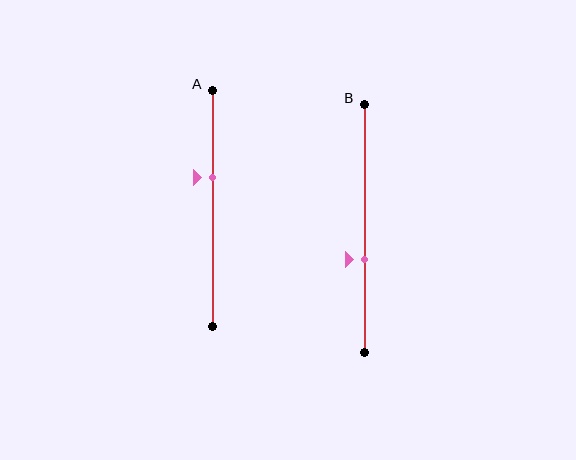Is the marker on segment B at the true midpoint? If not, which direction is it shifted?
No, the marker on segment B is shifted downward by about 12% of the segment length.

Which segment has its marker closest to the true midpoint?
Segment B has its marker closest to the true midpoint.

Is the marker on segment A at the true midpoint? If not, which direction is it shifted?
No, the marker on segment A is shifted upward by about 13% of the segment length.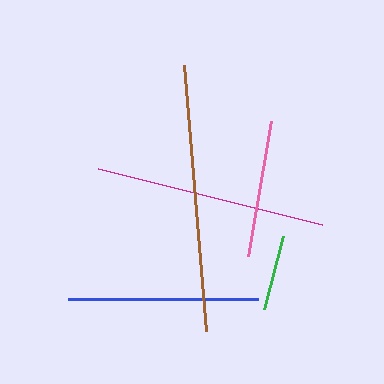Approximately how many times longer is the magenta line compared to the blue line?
The magenta line is approximately 1.2 times the length of the blue line.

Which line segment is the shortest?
The green line is the shortest at approximately 75 pixels.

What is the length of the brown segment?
The brown segment is approximately 266 pixels long.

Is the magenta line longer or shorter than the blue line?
The magenta line is longer than the blue line.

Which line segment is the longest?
The brown line is the longest at approximately 266 pixels.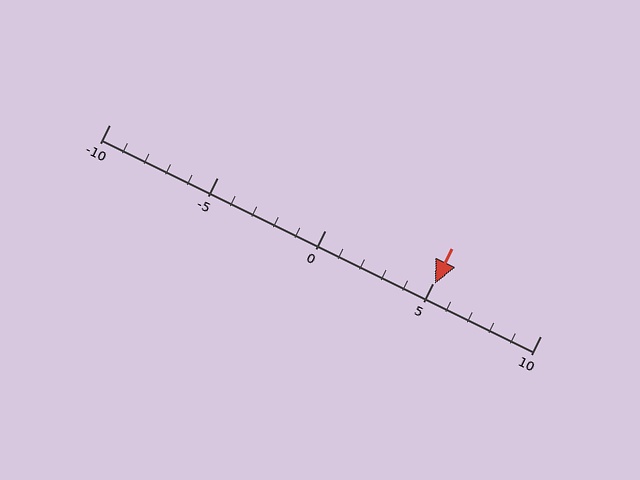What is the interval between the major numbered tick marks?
The major tick marks are spaced 5 units apart.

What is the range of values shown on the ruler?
The ruler shows values from -10 to 10.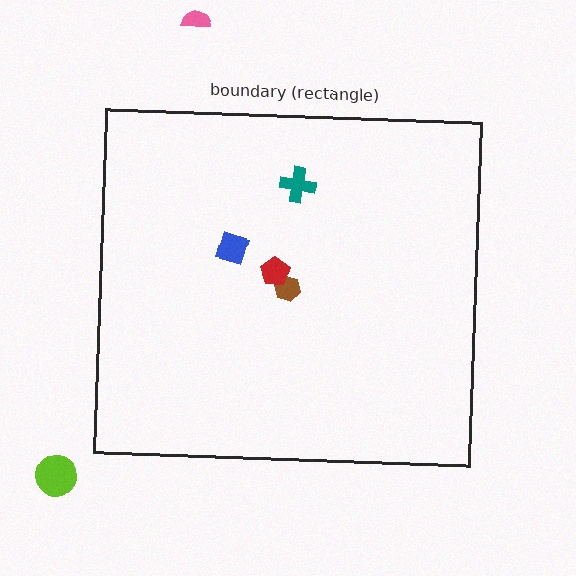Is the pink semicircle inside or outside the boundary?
Outside.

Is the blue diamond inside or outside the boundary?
Inside.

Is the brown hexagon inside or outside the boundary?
Inside.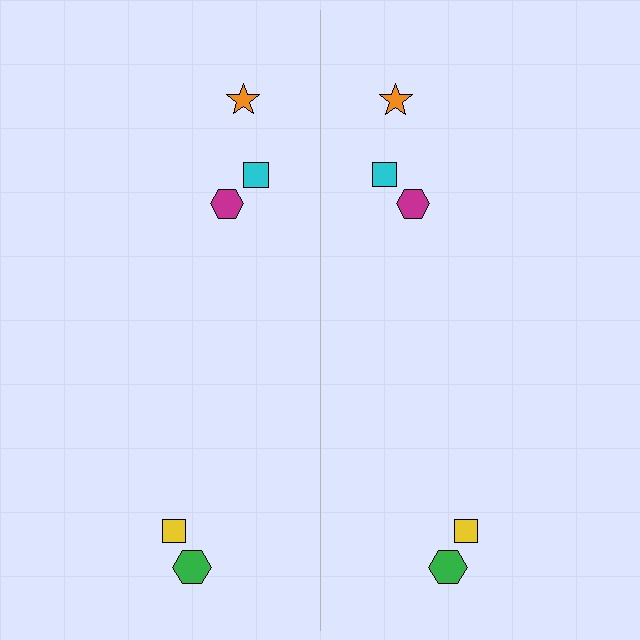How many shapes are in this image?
There are 10 shapes in this image.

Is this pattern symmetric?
Yes, this pattern has bilateral (reflection) symmetry.